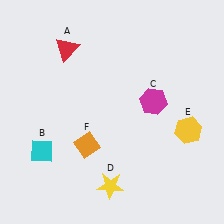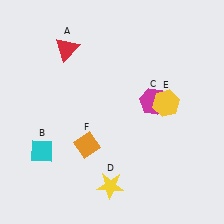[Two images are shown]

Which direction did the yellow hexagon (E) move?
The yellow hexagon (E) moved up.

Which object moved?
The yellow hexagon (E) moved up.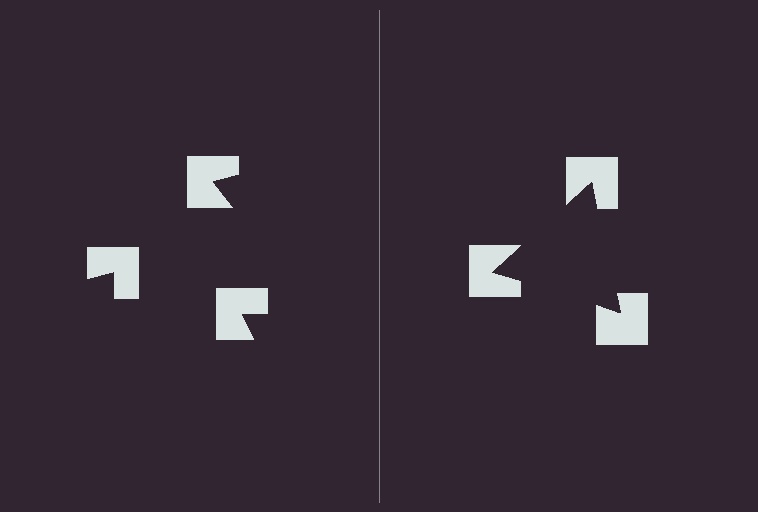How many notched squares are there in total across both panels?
6 — 3 on each side.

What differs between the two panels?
The notched squares are positioned identically on both sides; only the wedge orientations differ. On the right they align to a triangle; on the left they are misaligned.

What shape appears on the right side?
An illusory triangle.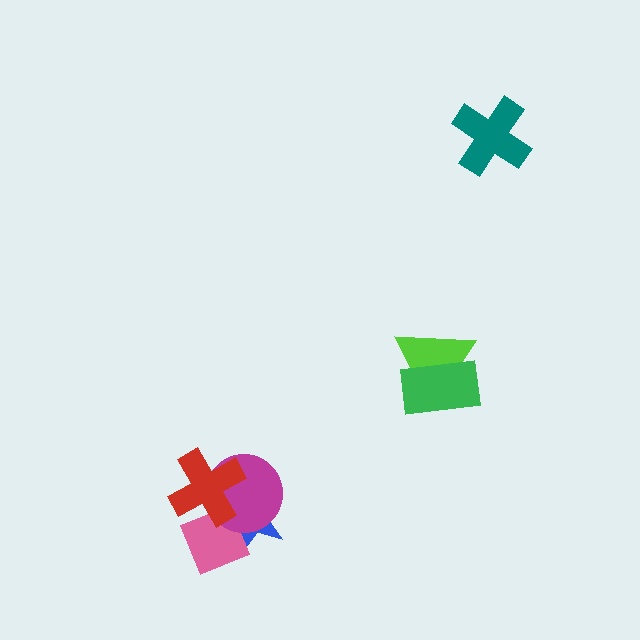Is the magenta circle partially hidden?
Yes, it is partially covered by another shape.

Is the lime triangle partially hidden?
Yes, it is partially covered by another shape.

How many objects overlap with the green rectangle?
1 object overlaps with the green rectangle.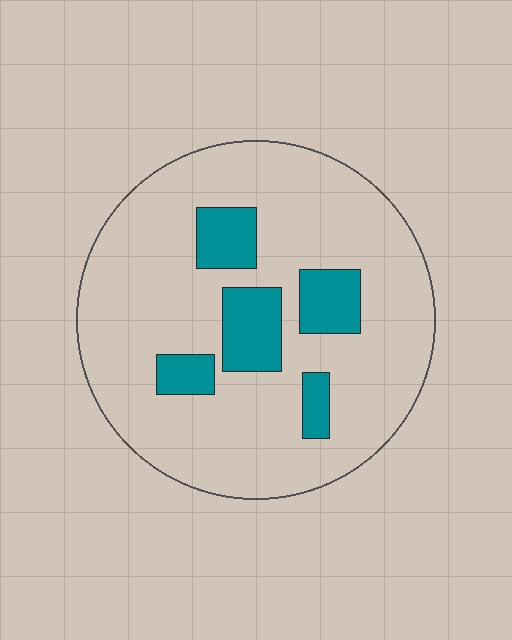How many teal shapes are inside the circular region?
5.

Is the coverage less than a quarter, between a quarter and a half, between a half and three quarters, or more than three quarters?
Less than a quarter.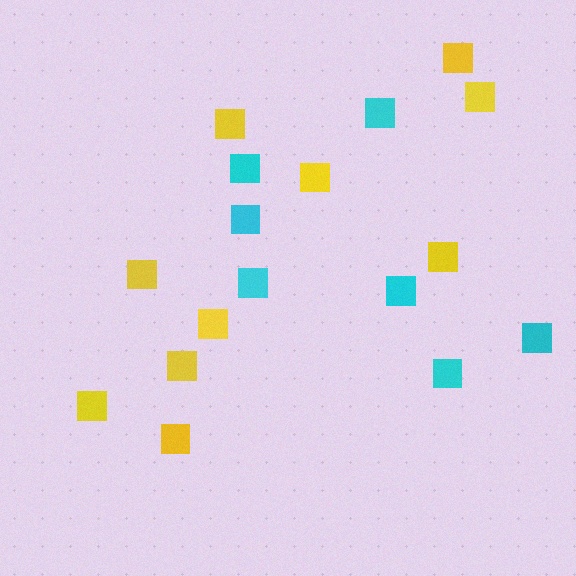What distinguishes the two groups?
There are 2 groups: one group of yellow squares (10) and one group of cyan squares (7).